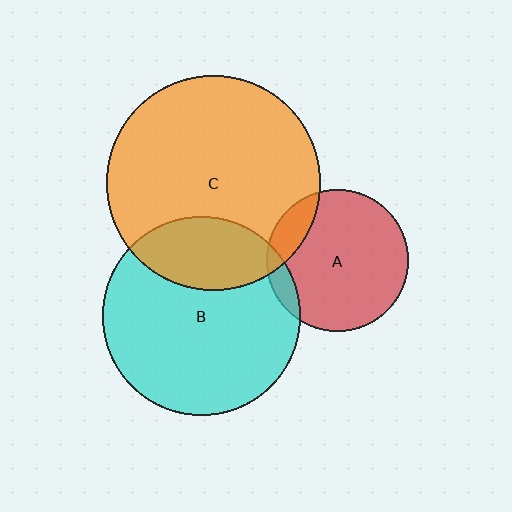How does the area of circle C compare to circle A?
Approximately 2.3 times.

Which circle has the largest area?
Circle C (orange).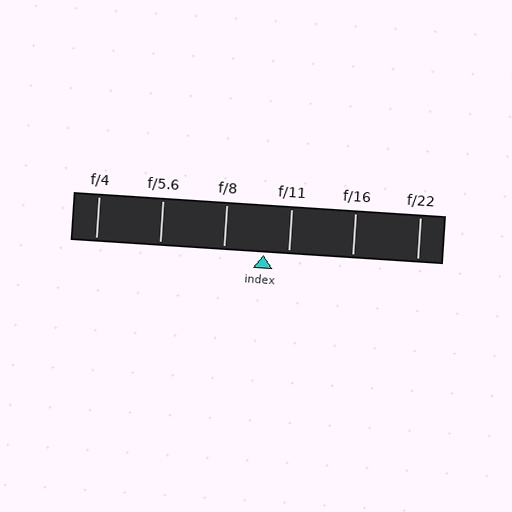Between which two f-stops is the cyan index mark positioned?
The index mark is between f/8 and f/11.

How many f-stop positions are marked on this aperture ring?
There are 6 f-stop positions marked.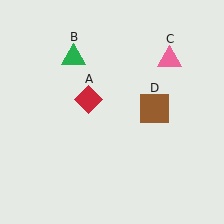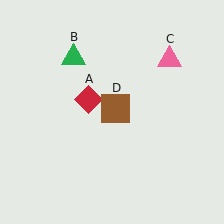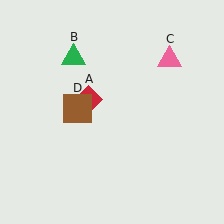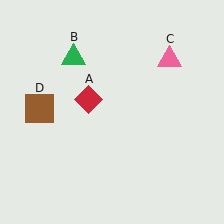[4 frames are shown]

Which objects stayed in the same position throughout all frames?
Red diamond (object A) and green triangle (object B) and pink triangle (object C) remained stationary.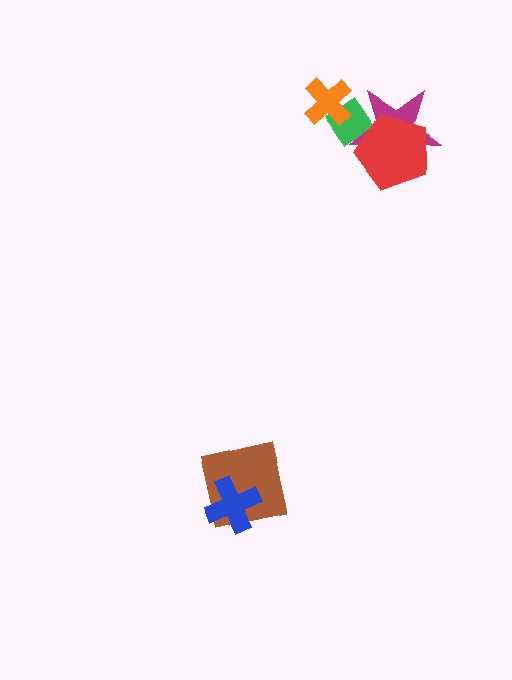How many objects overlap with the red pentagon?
2 objects overlap with the red pentagon.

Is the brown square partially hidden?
Yes, it is partially covered by another shape.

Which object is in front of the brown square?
The blue cross is in front of the brown square.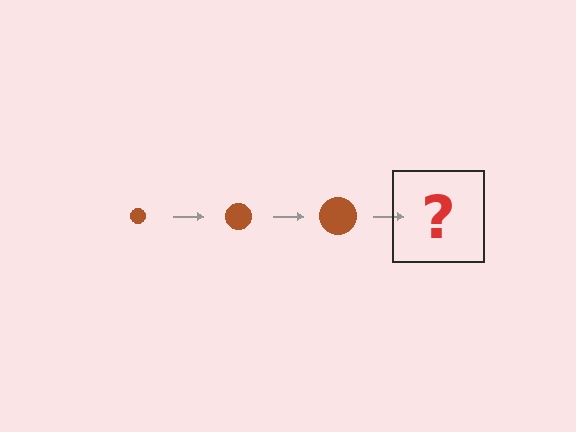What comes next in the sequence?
The next element should be a brown circle, larger than the previous one.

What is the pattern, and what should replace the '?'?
The pattern is that the circle gets progressively larger each step. The '?' should be a brown circle, larger than the previous one.